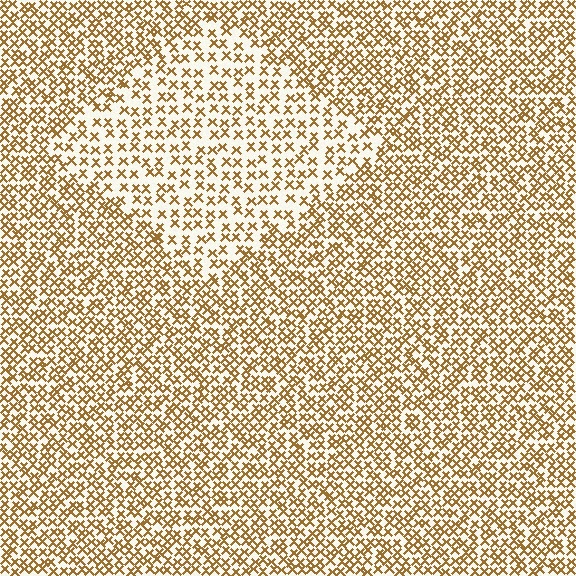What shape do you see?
I see a diamond.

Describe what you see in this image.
The image contains small brown elements arranged at two different densities. A diamond-shaped region is visible where the elements are less densely packed than the surrounding area.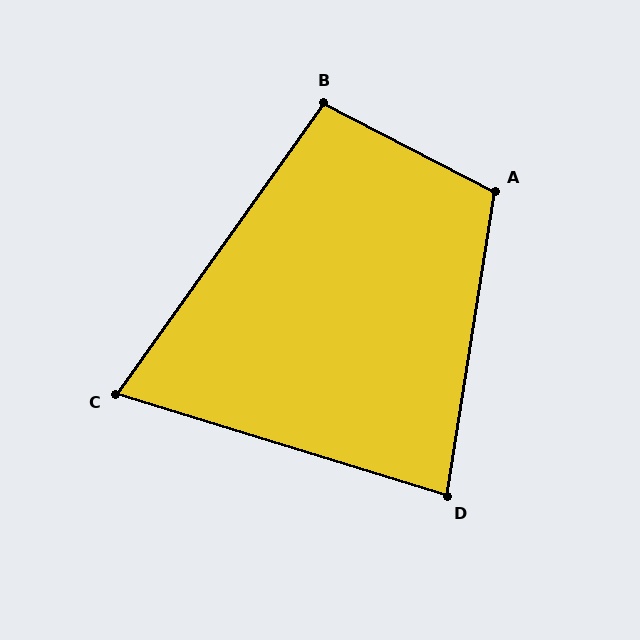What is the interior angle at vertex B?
Approximately 98 degrees (obtuse).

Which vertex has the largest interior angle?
A, at approximately 108 degrees.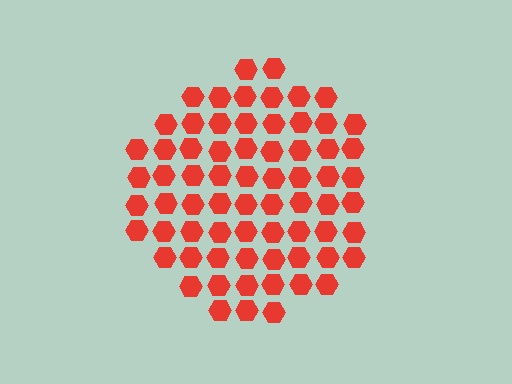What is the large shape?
The large shape is a circle.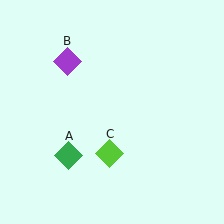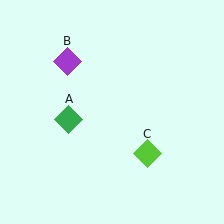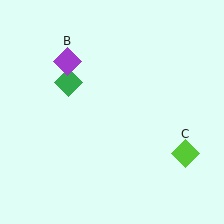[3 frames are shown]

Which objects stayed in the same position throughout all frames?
Purple diamond (object B) remained stationary.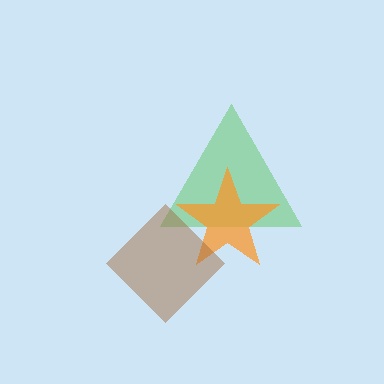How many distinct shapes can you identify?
There are 3 distinct shapes: a green triangle, an orange star, a brown diamond.